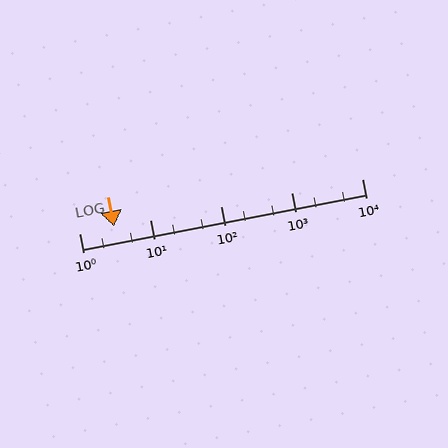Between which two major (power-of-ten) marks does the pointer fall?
The pointer is between 1 and 10.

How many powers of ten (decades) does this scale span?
The scale spans 4 decades, from 1 to 10000.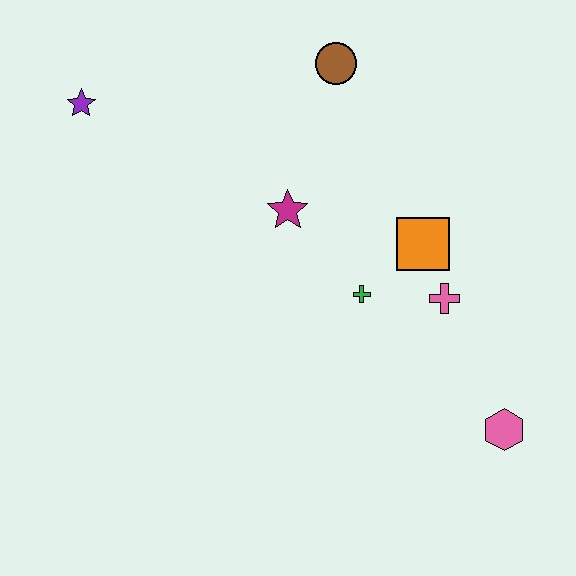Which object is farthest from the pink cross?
The purple star is farthest from the pink cross.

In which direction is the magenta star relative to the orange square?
The magenta star is to the left of the orange square.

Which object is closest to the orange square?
The pink cross is closest to the orange square.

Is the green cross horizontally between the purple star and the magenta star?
No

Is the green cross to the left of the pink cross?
Yes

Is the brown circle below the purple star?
No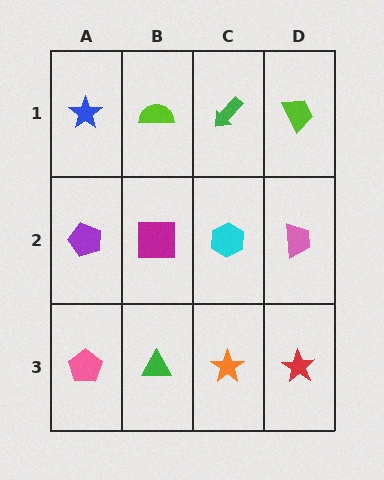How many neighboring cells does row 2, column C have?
4.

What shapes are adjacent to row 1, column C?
A cyan hexagon (row 2, column C), a lime semicircle (row 1, column B), a lime trapezoid (row 1, column D).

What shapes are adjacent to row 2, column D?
A lime trapezoid (row 1, column D), a red star (row 3, column D), a cyan hexagon (row 2, column C).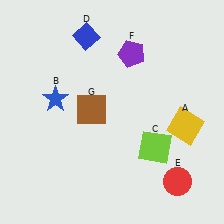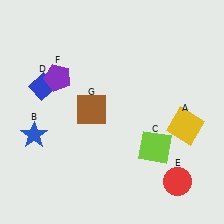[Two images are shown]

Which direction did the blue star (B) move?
The blue star (B) moved down.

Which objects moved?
The objects that moved are: the blue star (B), the blue diamond (D), the purple pentagon (F).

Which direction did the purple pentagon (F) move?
The purple pentagon (F) moved left.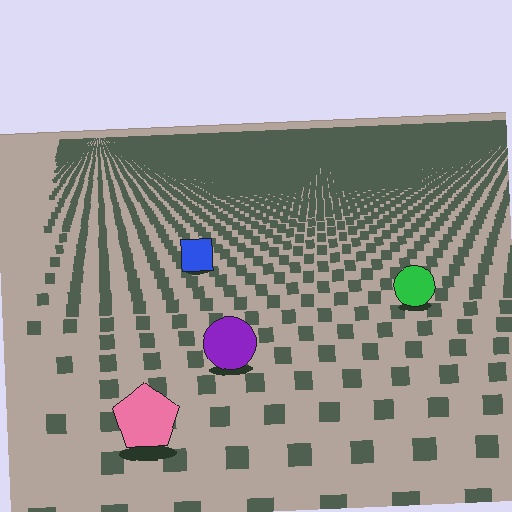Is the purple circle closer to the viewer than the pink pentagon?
No. The pink pentagon is closer — you can tell from the texture gradient: the ground texture is coarser near it.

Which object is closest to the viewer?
The pink pentagon is closest. The texture marks near it are larger and more spread out.